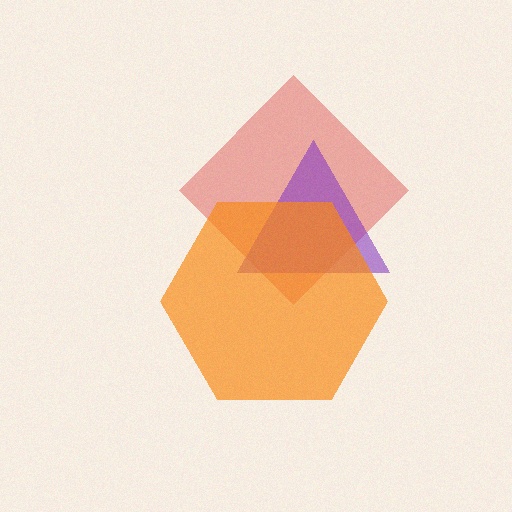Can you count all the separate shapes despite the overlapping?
Yes, there are 3 separate shapes.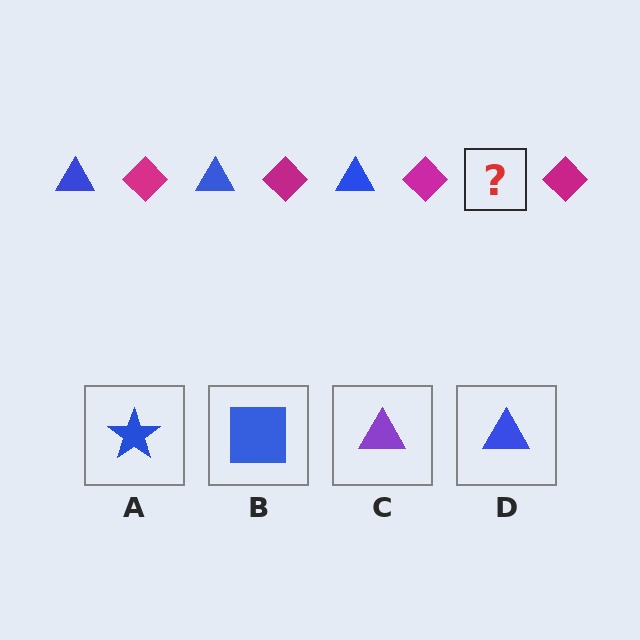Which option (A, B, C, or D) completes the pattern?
D.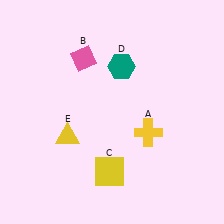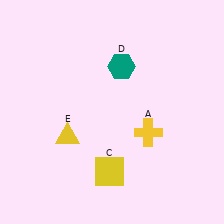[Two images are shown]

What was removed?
The pink diamond (B) was removed in Image 2.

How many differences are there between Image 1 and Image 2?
There is 1 difference between the two images.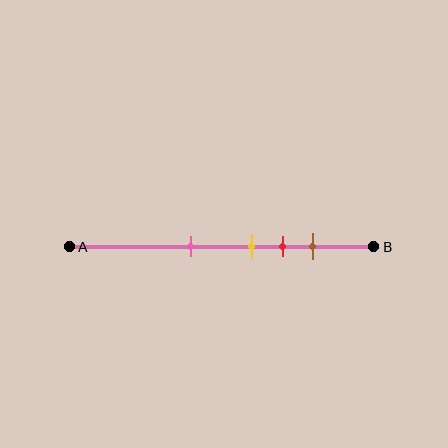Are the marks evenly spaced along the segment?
No, the marks are not evenly spaced.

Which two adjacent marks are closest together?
The yellow and red marks are the closest adjacent pair.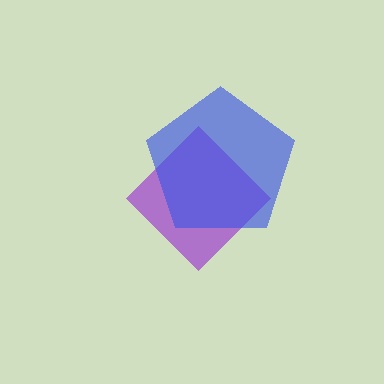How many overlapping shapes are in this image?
There are 2 overlapping shapes in the image.